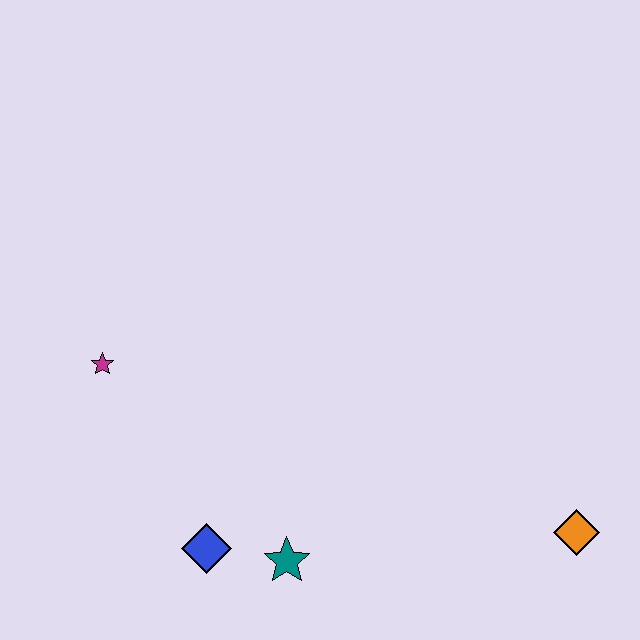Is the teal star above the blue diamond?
No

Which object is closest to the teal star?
The blue diamond is closest to the teal star.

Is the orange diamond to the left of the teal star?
No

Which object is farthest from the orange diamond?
The magenta star is farthest from the orange diamond.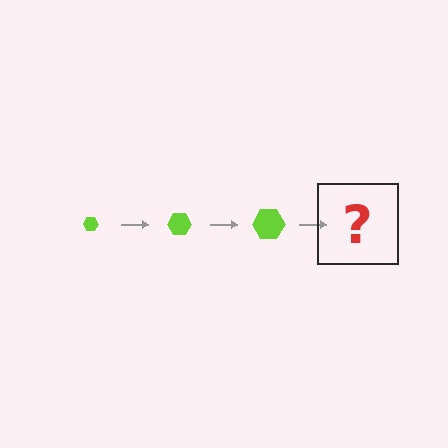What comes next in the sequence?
The next element should be a lime hexagon, larger than the previous one.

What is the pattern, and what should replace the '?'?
The pattern is that the hexagon gets progressively larger each step. The '?' should be a lime hexagon, larger than the previous one.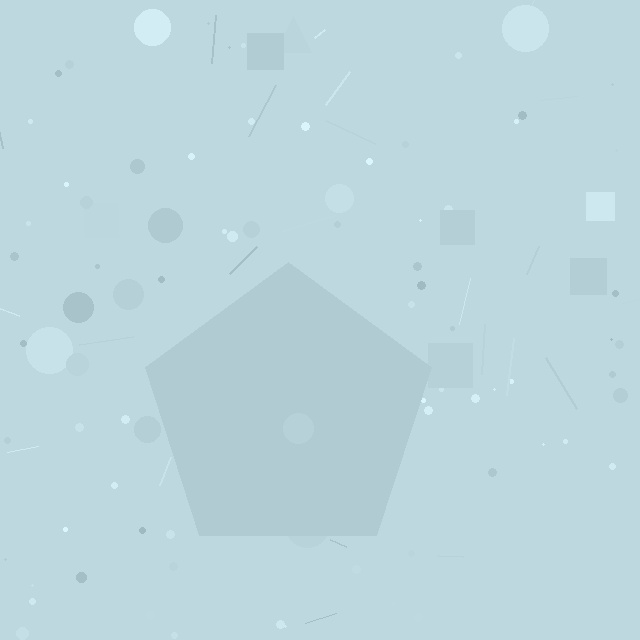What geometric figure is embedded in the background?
A pentagon is embedded in the background.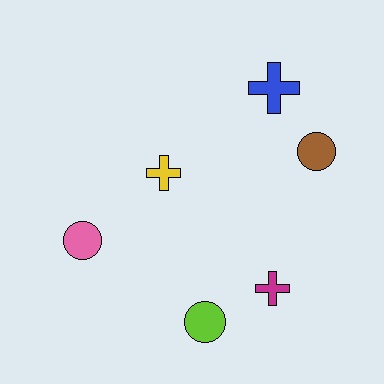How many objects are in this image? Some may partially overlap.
There are 6 objects.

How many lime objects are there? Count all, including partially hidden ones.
There is 1 lime object.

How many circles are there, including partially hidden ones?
There are 3 circles.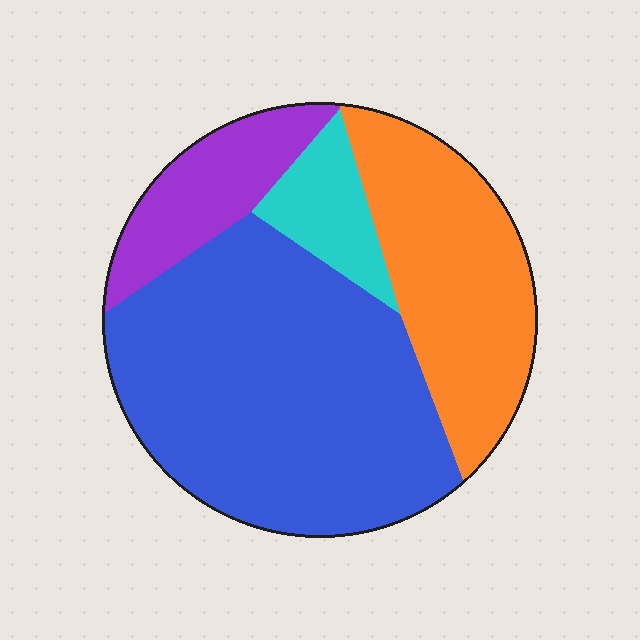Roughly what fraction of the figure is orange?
Orange covers 27% of the figure.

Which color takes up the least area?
Cyan, at roughly 10%.